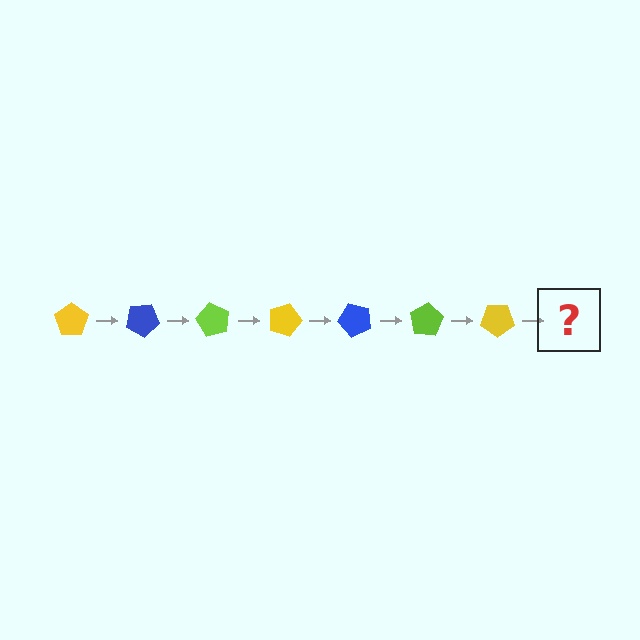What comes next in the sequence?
The next element should be a blue pentagon, rotated 210 degrees from the start.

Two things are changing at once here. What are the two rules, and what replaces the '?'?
The two rules are that it rotates 30 degrees each step and the color cycles through yellow, blue, and lime. The '?' should be a blue pentagon, rotated 210 degrees from the start.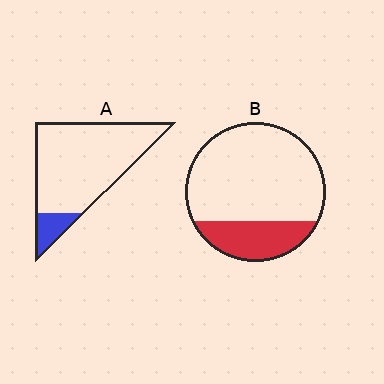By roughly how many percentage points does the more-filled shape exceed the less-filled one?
By roughly 10 percentage points (B over A).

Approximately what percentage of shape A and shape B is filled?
A is approximately 10% and B is approximately 25%.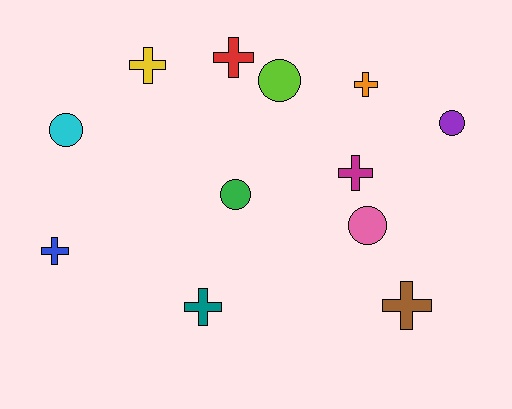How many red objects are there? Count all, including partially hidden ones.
There is 1 red object.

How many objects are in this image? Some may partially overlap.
There are 12 objects.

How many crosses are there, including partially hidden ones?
There are 7 crosses.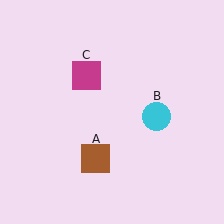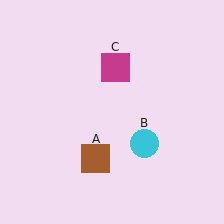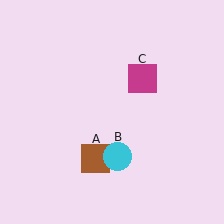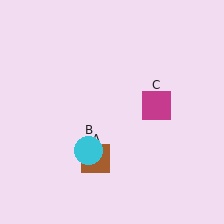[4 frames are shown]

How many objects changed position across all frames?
2 objects changed position: cyan circle (object B), magenta square (object C).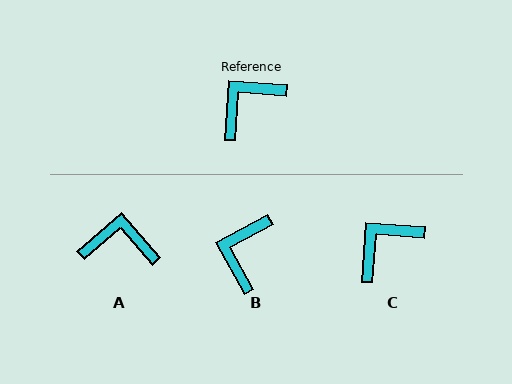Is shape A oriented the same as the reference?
No, it is off by about 46 degrees.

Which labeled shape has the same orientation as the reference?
C.